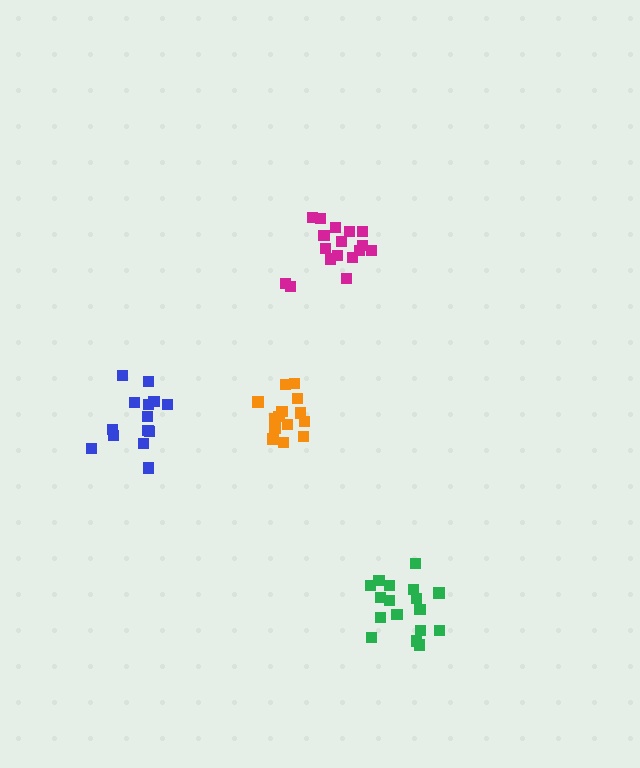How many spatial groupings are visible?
There are 4 spatial groupings.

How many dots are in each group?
Group 1: 17 dots, Group 2: 14 dots, Group 3: 17 dots, Group 4: 16 dots (64 total).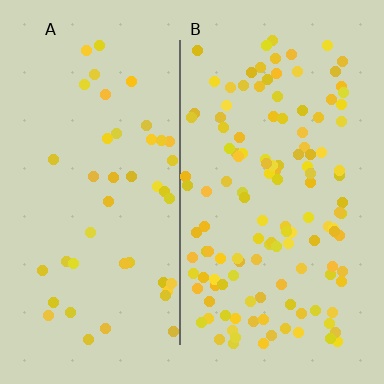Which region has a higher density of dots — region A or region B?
B (the right).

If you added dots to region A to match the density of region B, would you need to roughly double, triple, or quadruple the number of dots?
Approximately triple.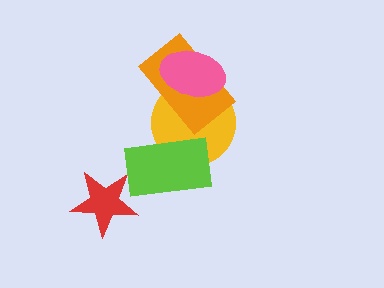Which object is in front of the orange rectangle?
The pink ellipse is in front of the orange rectangle.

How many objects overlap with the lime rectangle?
1 object overlaps with the lime rectangle.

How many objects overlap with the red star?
0 objects overlap with the red star.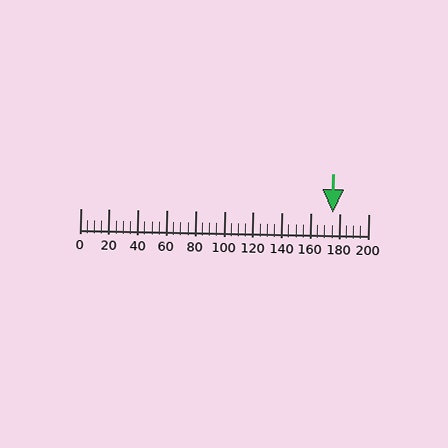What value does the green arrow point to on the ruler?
The green arrow points to approximately 175.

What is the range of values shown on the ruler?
The ruler shows values from 0 to 200.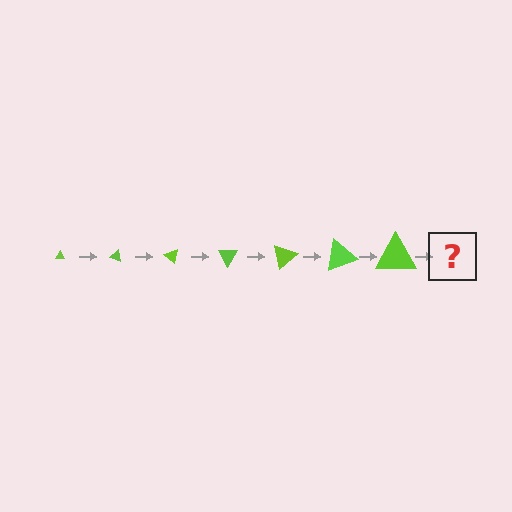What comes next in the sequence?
The next element should be a triangle, larger than the previous one and rotated 140 degrees from the start.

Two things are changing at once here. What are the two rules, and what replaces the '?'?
The two rules are that the triangle grows larger each step and it rotates 20 degrees each step. The '?' should be a triangle, larger than the previous one and rotated 140 degrees from the start.